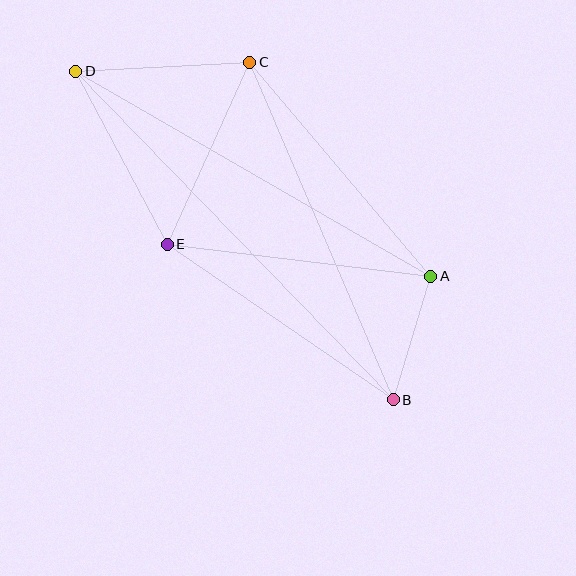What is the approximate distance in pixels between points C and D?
The distance between C and D is approximately 174 pixels.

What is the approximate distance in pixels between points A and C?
The distance between A and C is approximately 280 pixels.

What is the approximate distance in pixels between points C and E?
The distance between C and E is approximately 200 pixels.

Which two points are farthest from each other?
Points B and D are farthest from each other.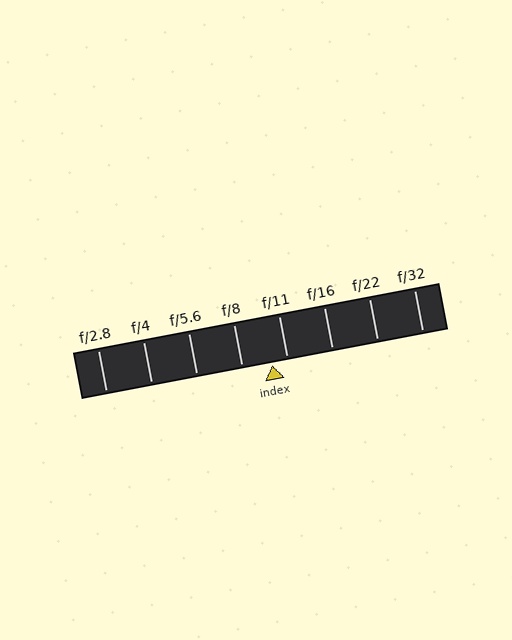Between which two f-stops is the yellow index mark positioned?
The index mark is between f/8 and f/11.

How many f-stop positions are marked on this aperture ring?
There are 8 f-stop positions marked.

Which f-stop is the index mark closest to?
The index mark is closest to f/11.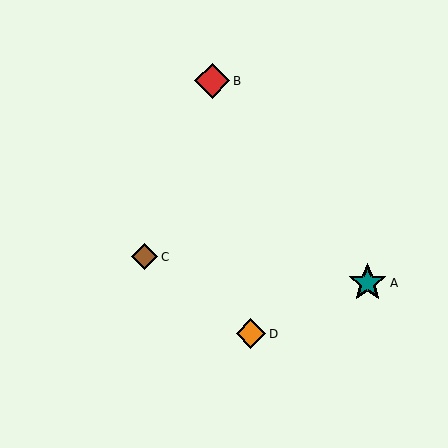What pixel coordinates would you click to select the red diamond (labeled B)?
Click at (212, 81) to select the red diamond B.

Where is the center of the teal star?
The center of the teal star is at (367, 283).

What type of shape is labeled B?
Shape B is a red diamond.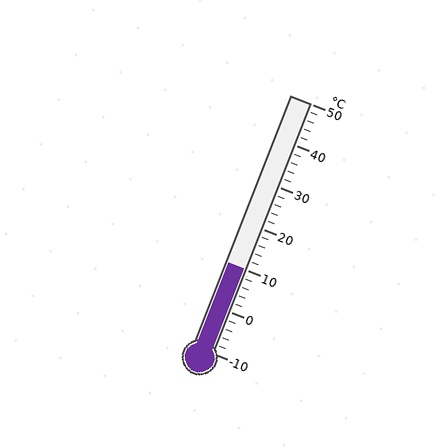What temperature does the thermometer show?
The thermometer shows approximately 10°C.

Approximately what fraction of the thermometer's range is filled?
The thermometer is filled to approximately 35% of its range.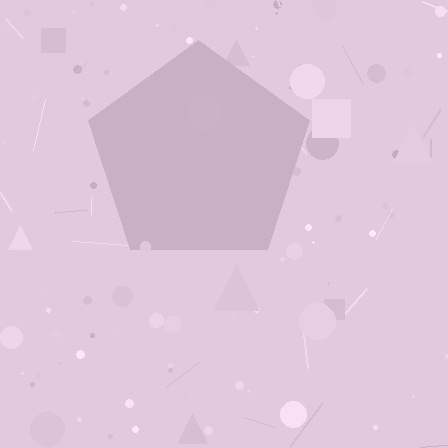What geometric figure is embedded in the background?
A pentagon is embedded in the background.